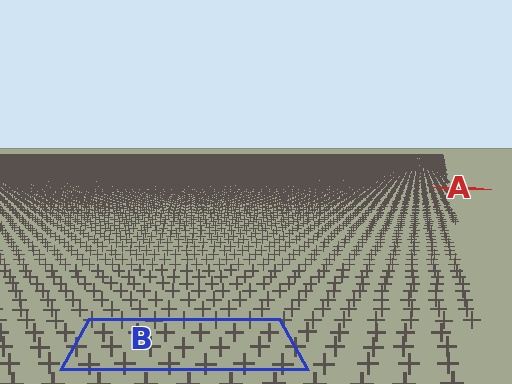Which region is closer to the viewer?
Region B is closer. The texture elements there are larger and more spread out.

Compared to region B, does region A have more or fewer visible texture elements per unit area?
Region A has more texture elements per unit area — they are packed more densely because it is farther away.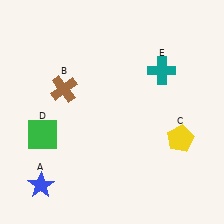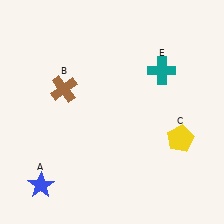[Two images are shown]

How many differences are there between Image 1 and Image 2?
There is 1 difference between the two images.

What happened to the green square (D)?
The green square (D) was removed in Image 2. It was in the bottom-left area of Image 1.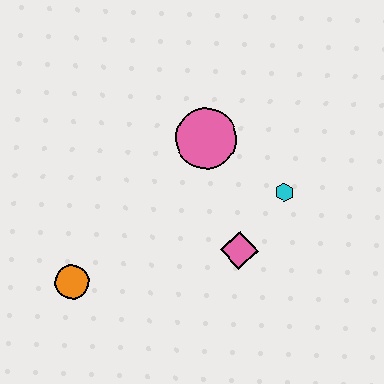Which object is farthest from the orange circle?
The cyan hexagon is farthest from the orange circle.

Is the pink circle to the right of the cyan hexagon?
No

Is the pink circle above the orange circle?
Yes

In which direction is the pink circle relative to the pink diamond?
The pink circle is above the pink diamond.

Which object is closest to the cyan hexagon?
The pink diamond is closest to the cyan hexagon.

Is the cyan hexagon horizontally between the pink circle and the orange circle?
No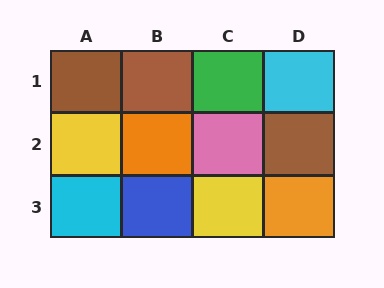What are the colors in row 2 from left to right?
Yellow, orange, pink, brown.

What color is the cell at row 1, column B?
Brown.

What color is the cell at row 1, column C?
Green.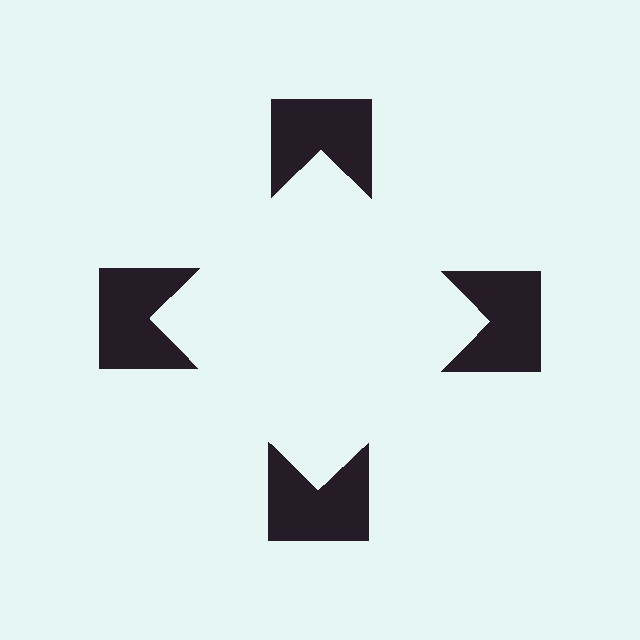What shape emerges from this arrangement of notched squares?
An illusory square — its edges are inferred from the aligned wedge cuts in the notched squares, not physically drawn.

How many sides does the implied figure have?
4 sides.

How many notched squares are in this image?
There are 4 — one at each vertex of the illusory square.